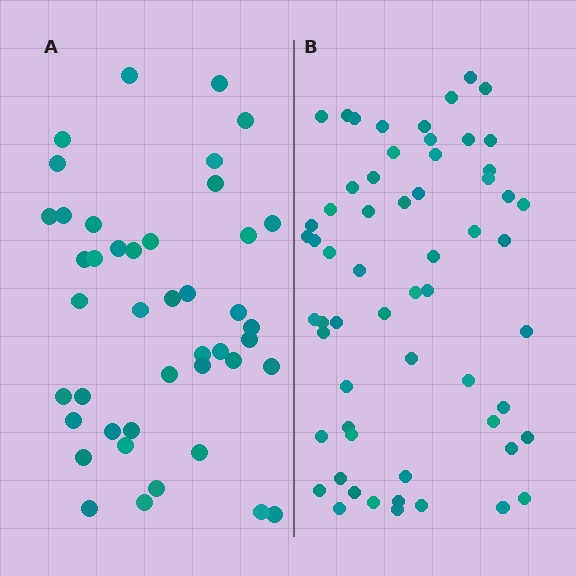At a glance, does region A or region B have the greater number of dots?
Region B (the right region) has more dots.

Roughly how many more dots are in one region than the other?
Region B has approximately 15 more dots than region A.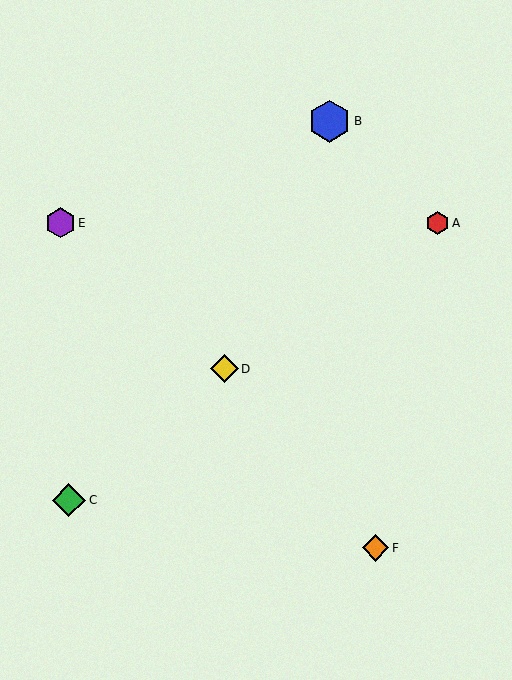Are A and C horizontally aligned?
No, A is at y≈223 and C is at y≈500.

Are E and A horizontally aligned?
Yes, both are at y≈223.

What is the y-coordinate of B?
Object B is at y≈121.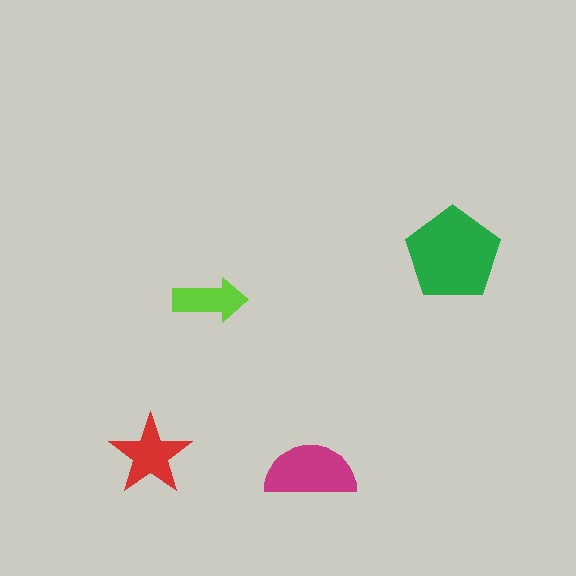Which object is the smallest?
The lime arrow.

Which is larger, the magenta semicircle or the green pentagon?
The green pentagon.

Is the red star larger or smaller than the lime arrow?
Larger.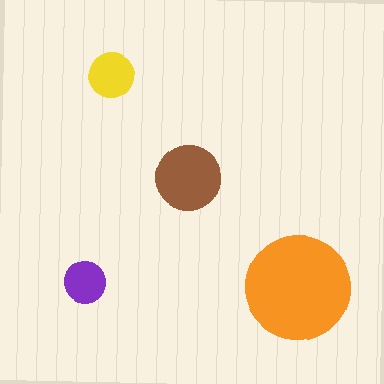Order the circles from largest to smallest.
the orange one, the brown one, the yellow one, the purple one.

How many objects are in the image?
There are 4 objects in the image.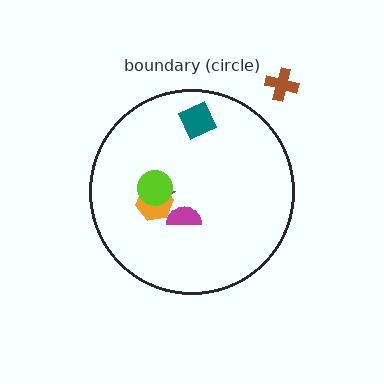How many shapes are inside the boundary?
5 inside, 1 outside.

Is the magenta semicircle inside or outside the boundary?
Inside.